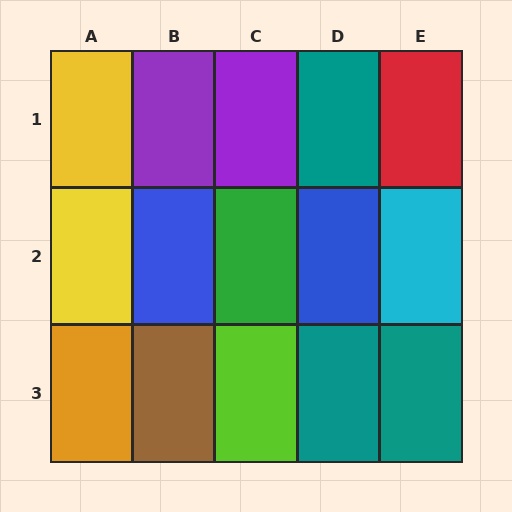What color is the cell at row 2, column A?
Yellow.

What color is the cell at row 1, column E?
Red.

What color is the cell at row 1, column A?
Yellow.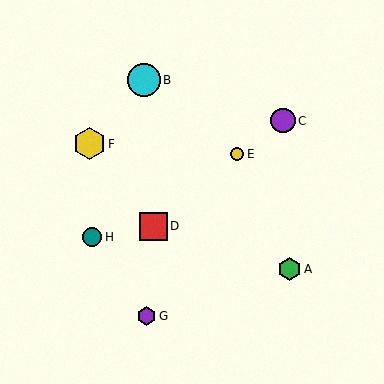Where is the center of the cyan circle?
The center of the cyan circle is at (144, 80).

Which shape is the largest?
The cyan circle (labeled B) is the largest.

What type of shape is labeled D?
Shape D is a red square.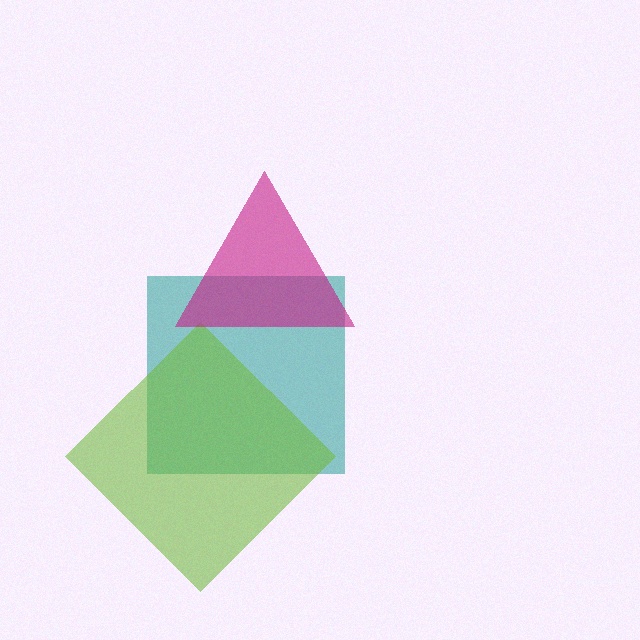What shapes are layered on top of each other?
The layered shapes are: a teal square, a lime diamond, a magenta triangle.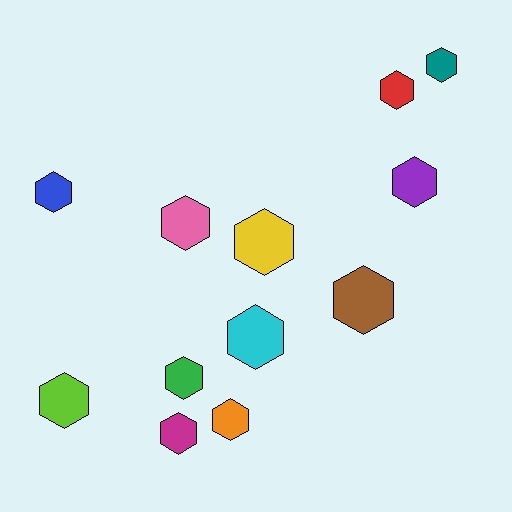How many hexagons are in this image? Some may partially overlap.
There are 12 hexagons.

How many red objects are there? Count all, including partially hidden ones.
There is 1 red object.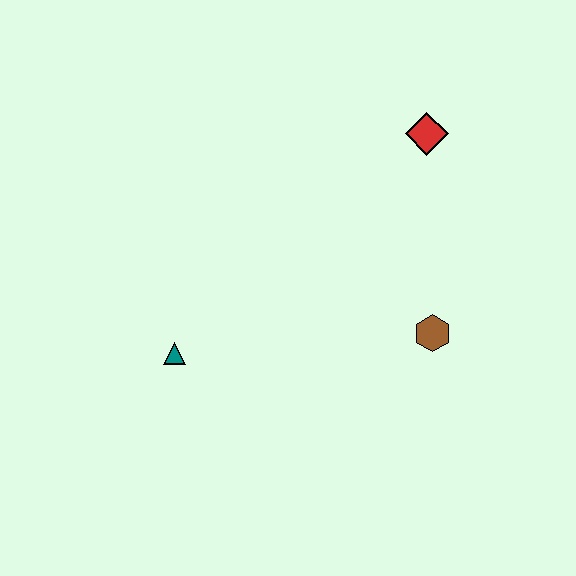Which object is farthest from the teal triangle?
The red diamond is farthest from the teal triangle.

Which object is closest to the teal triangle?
The brown hexagon is closest to the teal triangle.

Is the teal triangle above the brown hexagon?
No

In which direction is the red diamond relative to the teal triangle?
The red diamond is to the right of the teal triangle.